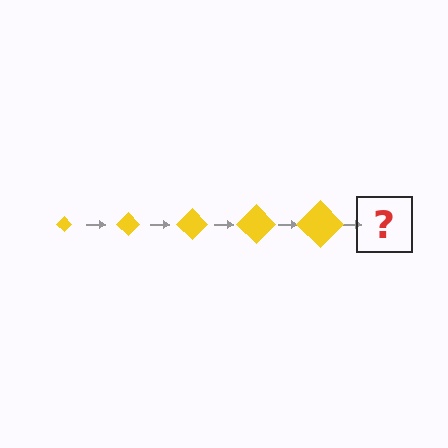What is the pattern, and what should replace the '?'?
The pattern is that the diamond gets progressively larger each step. The '?' should be a yellow diamond, larger than the previous one.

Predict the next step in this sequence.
The next step is a yellow diamond, larger than the previous one.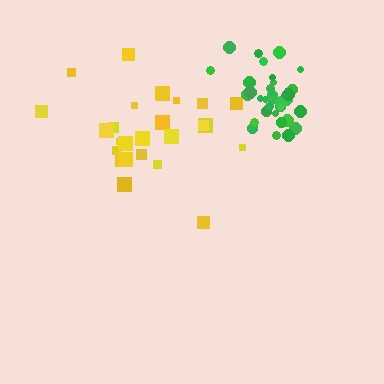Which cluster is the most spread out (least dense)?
Yellow.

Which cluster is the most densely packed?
Green.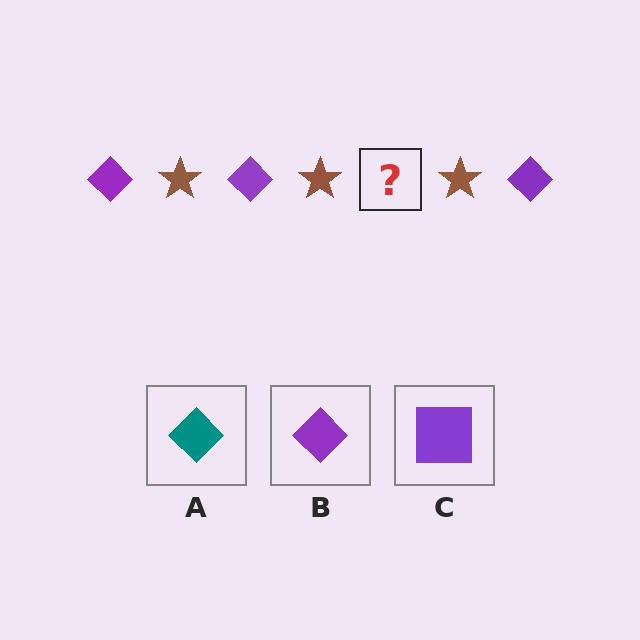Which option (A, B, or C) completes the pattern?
B.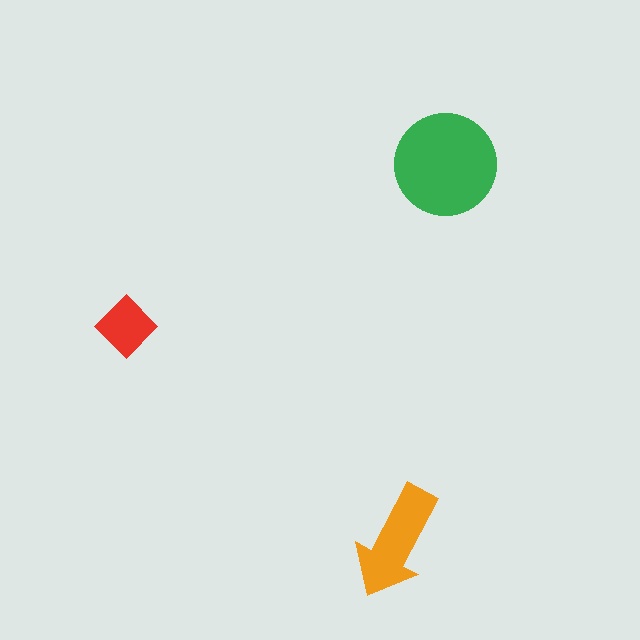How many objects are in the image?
There are 3 objects in the image.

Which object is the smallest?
The red diamond.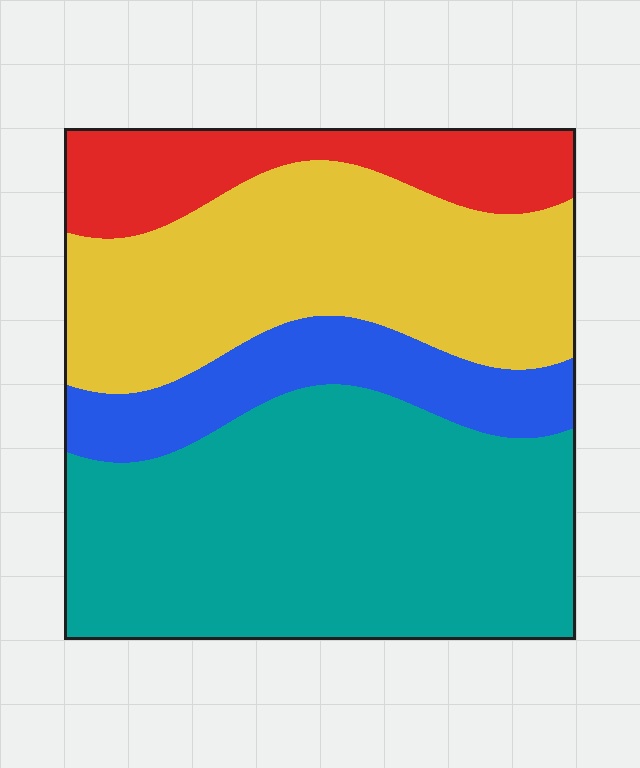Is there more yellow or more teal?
Teal.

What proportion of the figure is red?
Red covers 14% of the figure.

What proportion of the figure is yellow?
Yellow covers 30% of the figure.